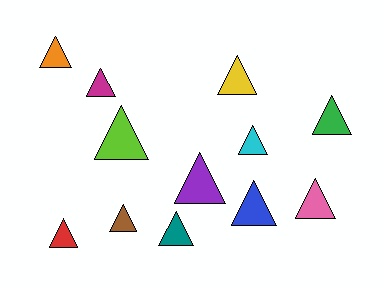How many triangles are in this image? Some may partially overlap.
There are 12 triangles.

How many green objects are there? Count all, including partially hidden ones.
There is 1 green object.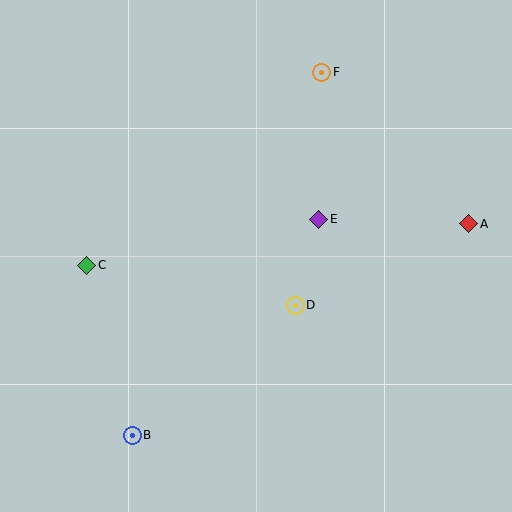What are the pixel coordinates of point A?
Point A is at (469, 224).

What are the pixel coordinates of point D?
Point D is at (295, 305).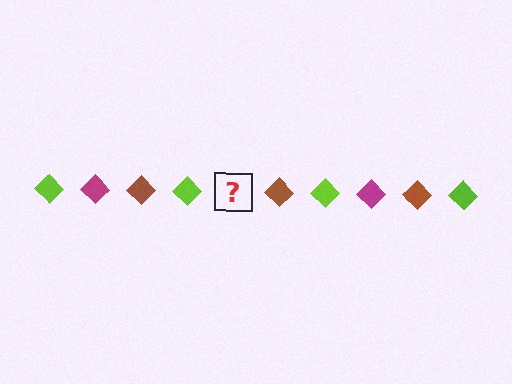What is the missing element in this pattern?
The missing element is a magenta diamond.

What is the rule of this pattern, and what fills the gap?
The rule is that the pattern cycles through lime, magenta, brown diamonds. The gap should be filled with a magenta diamond.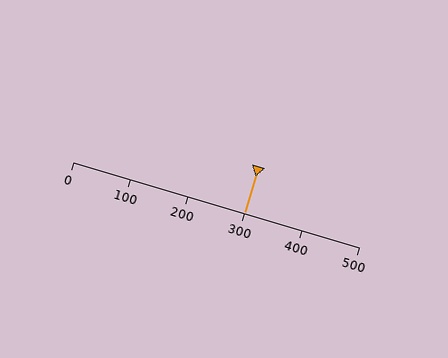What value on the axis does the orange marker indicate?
The marker indicates approximately 300.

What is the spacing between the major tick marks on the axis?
The major ticks are spaced 100 apart.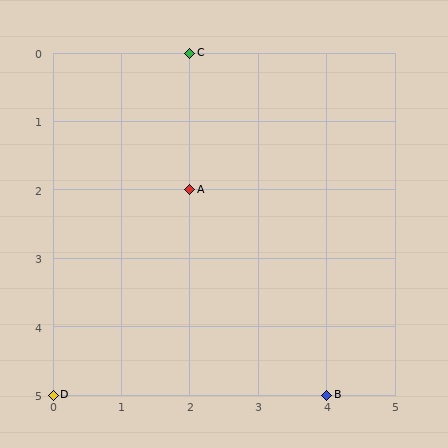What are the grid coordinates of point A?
Point A is at grid coordinates (2, 2).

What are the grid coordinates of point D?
Point D is at grid coordinates (0, 5).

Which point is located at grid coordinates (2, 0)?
Point C is at (2, 0).